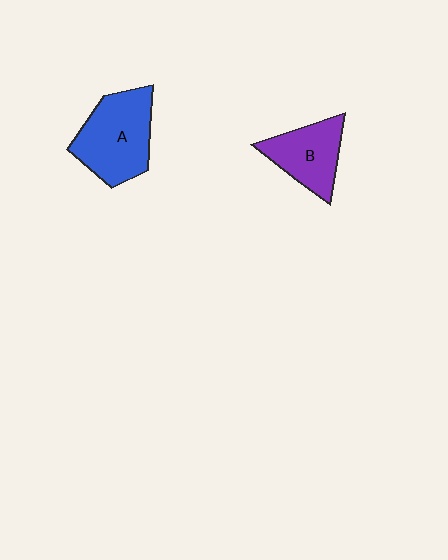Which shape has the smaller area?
Shape B (purple).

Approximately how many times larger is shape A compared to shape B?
Approximately 1.4 times.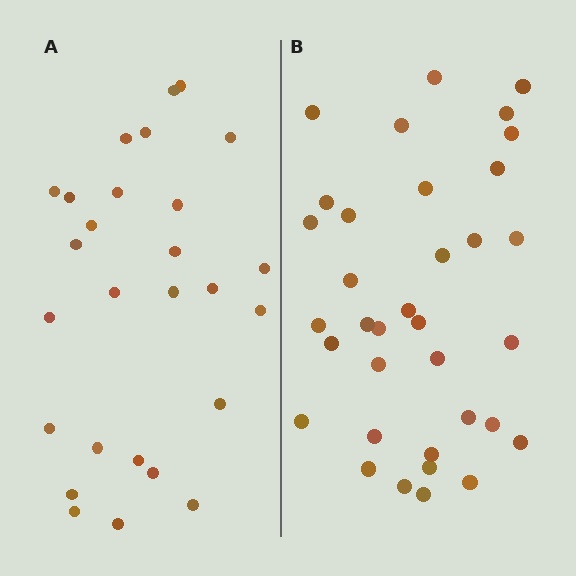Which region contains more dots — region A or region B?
Region B (the right region) has more dots.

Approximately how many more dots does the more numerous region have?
Region B has roughly 8 or so more dots than region A.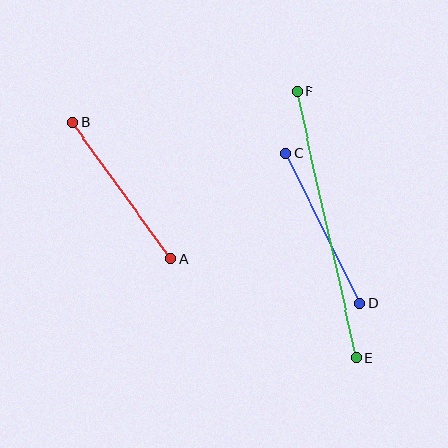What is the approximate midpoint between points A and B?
The midpoint is at approximately (121, 191) pixels.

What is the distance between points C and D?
The distance is approximately 167 pixels.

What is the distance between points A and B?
The distance is approximately 168 pixels.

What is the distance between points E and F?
The distance is approximately 272 pixels.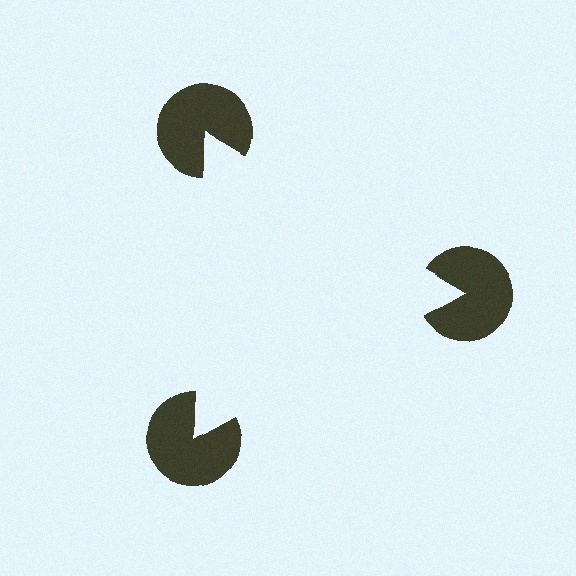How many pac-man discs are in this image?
There are 3 — one at each vertex of the illusory triangle.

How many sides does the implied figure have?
3 sides.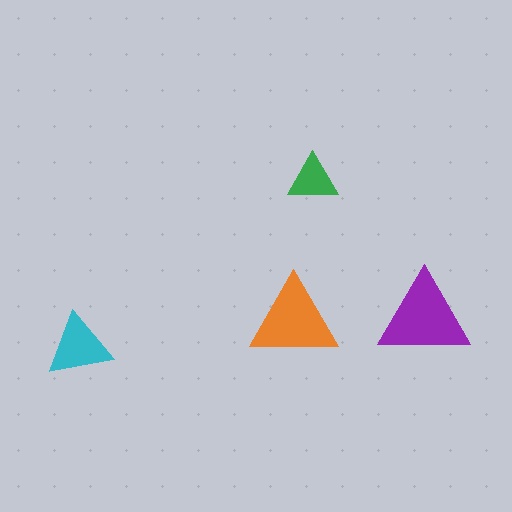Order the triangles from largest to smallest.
the purple one, the orange one, the cyan one, the green one.